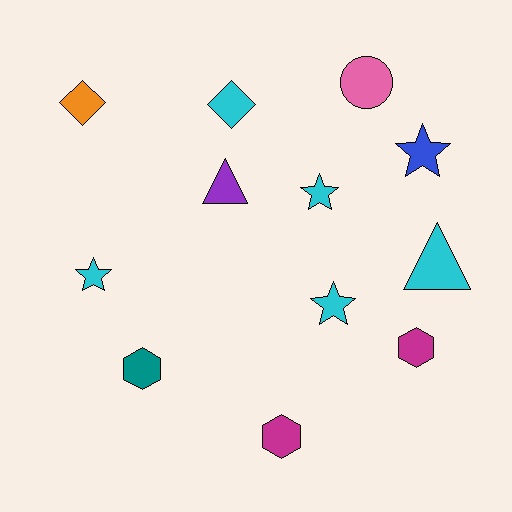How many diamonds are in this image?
There are 2 diamonds.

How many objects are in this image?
There are 12 objects.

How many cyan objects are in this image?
There are 5 cyan objects.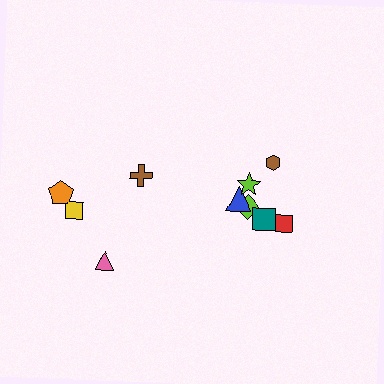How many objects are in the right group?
There are 6 objects.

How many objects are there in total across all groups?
There are 10 objects.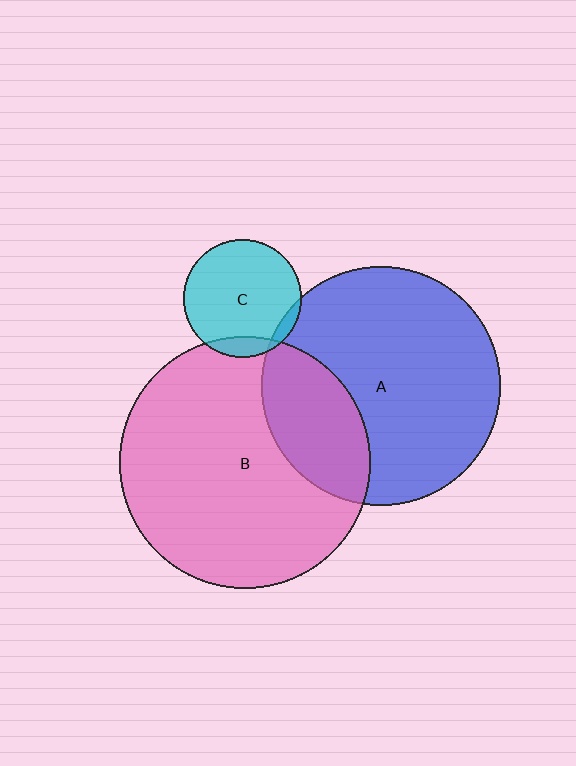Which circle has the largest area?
Circle B (pink).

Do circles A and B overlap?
Yes.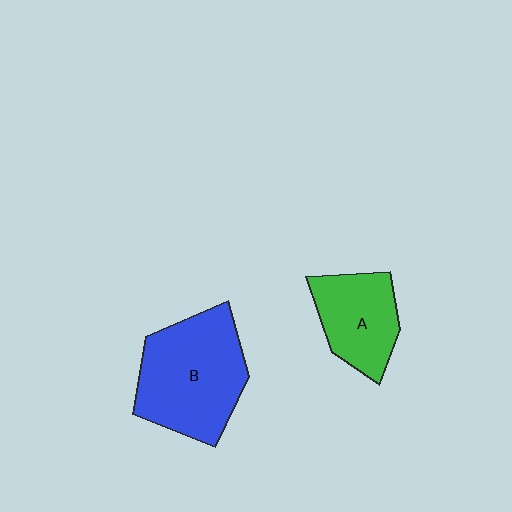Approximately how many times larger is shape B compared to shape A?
Approximately 1.6 times.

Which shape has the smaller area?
Shape A (green).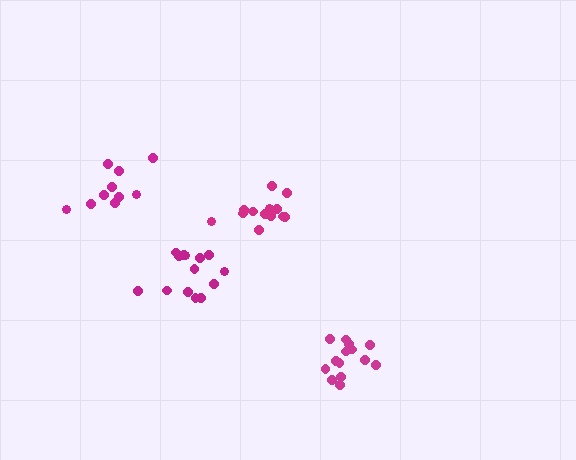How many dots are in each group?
Group 1: 14 dots, Group 2: 14 dots, Group 3: 10 dots, Group 4: 14 dots (52 total).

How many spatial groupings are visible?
There are 4 spatial groupings.